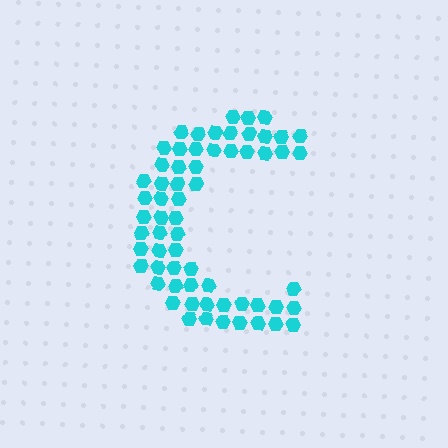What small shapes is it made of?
It is made of small hexagons.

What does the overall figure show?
The overall figure shows the letter C.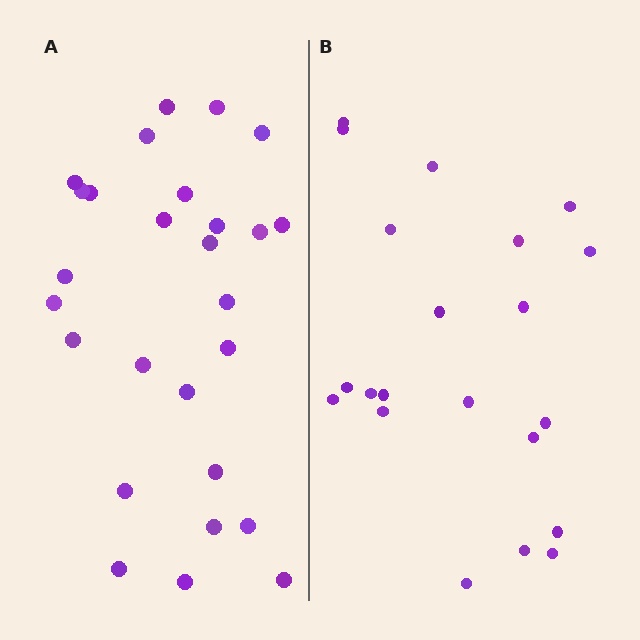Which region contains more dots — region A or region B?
Region A (the left region) has more dots.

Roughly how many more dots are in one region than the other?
Region A has about 6 more dots than region B.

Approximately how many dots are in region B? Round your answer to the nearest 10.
About 20 dots. (The exact count is 21, which rounds to 20.)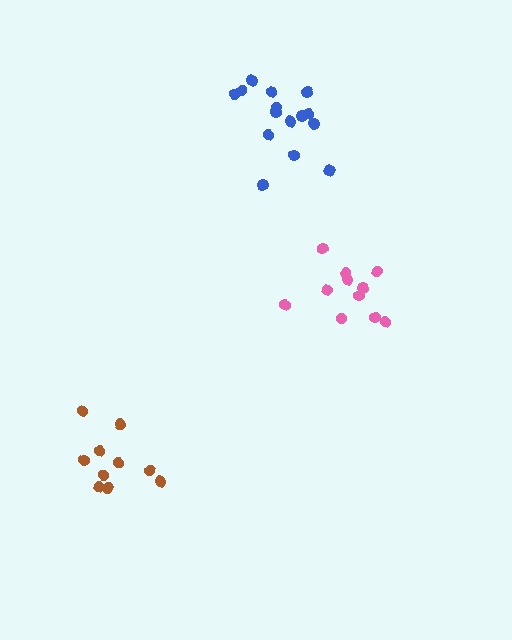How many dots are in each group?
Group 1: 10 dots, Group 2: 11 dots, Group 3: 15 dots (36 total).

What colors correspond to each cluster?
The clusters are colored: brown, pink, blue.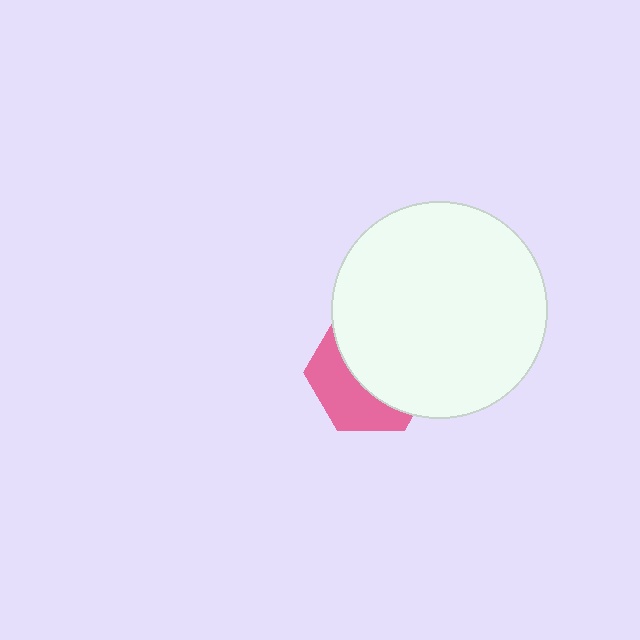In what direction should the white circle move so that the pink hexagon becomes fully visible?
The white circle should move toward the upper-right. That is the shortest direction to clear the overlap and leave the pink hexagon fully visible.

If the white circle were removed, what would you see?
You would see the complete pink hexagon.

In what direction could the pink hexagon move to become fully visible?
The pink hexagon could move toward the lower-left. That would shift it out from behind the white circle entirely.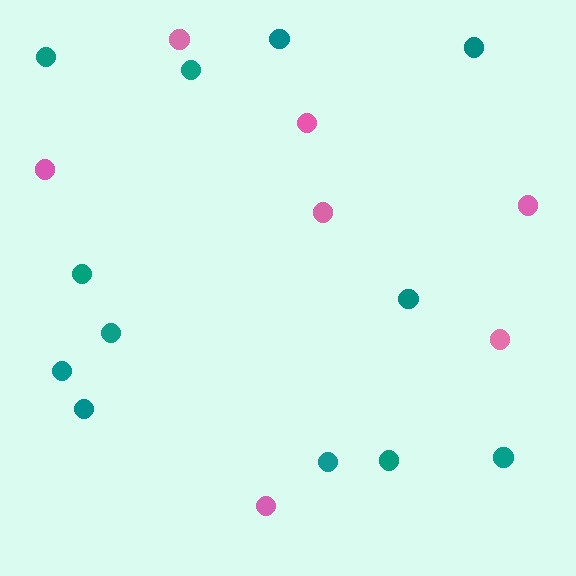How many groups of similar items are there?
There are 2 groups: one group of pink circles (7) and one group of teal circles (12).